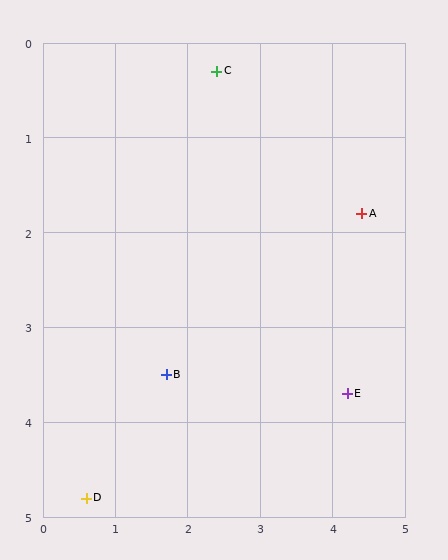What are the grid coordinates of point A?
Point A is at approximately (4.4, 1.8).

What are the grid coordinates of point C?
Point C is at approximately (2.4, 0.3).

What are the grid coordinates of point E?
Point E is at approximately (4.2, 3.7).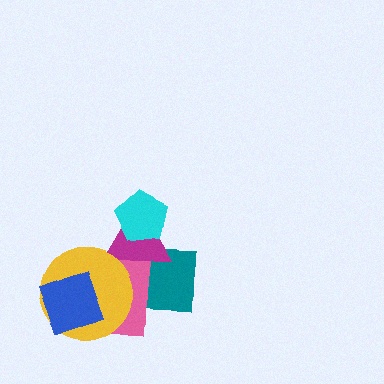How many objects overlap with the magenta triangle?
4 objects overlap with the magenta triangle.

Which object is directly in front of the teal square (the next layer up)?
The pink rectangle is directly in front of the teal square.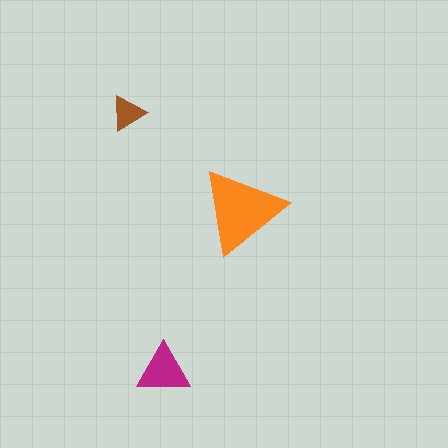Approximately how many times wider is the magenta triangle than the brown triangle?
About 1.5 times wider.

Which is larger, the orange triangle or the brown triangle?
The orange one.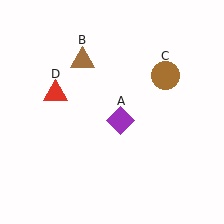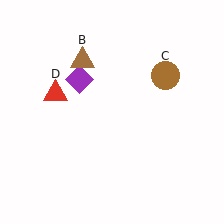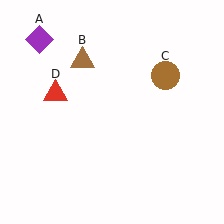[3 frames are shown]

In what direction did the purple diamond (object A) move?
The purple diamond (object A) moved up and to the left.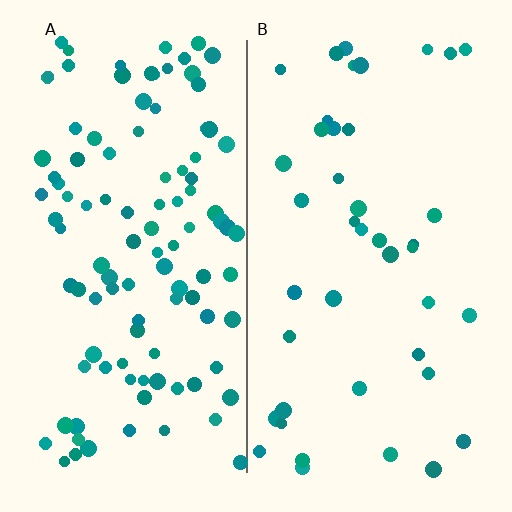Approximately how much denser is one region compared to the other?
Approximately 2.6× — region A over region B.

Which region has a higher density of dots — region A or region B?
A (the left).